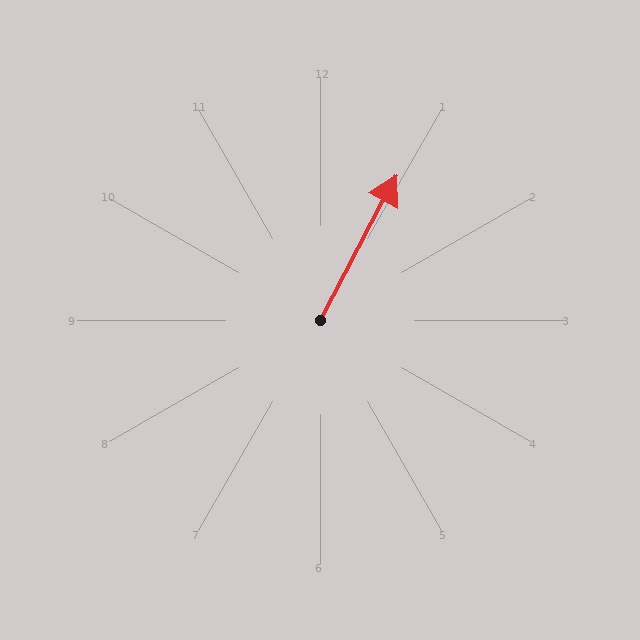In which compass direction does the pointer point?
Northeast.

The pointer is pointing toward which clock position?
Roughly 1 o'clock.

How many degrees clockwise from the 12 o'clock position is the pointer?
Approximately 28 degrees.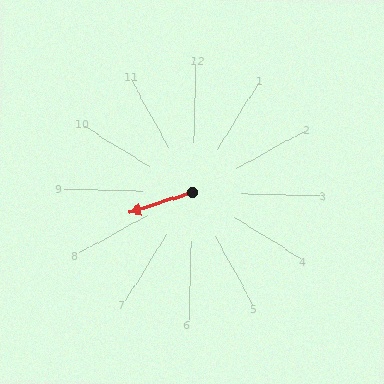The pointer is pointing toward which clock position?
Roughly 8 o'clock.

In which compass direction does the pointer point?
West.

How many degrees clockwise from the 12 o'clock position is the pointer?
Approximately 250 degrees.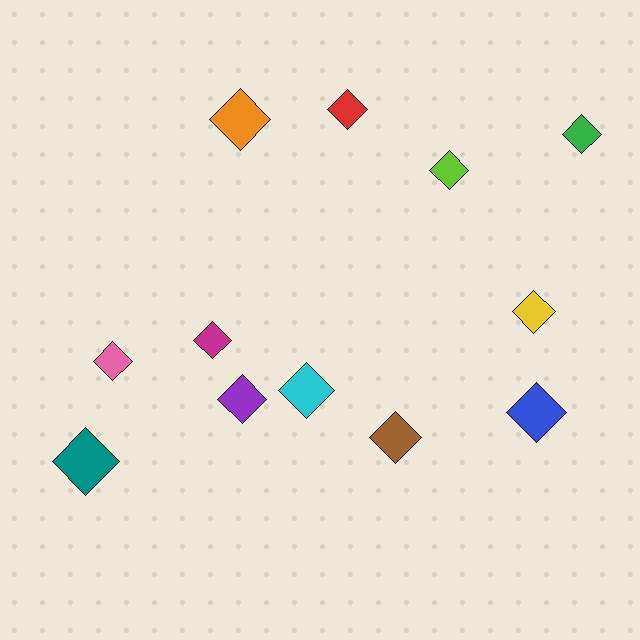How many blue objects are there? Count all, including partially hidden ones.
There is 1 blue object.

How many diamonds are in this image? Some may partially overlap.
There are 12 diamonds.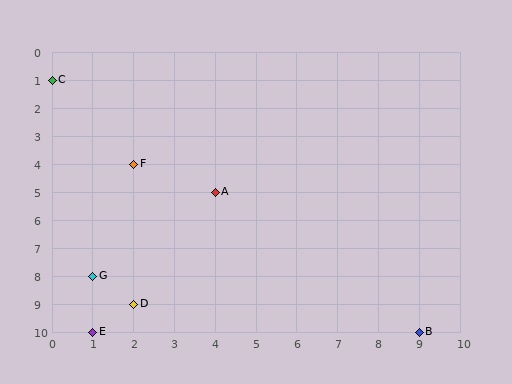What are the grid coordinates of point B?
Point B is at grid coordinates (9, 10).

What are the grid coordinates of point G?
Point G is at grid coordinates (1, 8).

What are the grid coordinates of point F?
Point F is at grid coordinates (2, 4).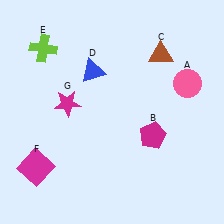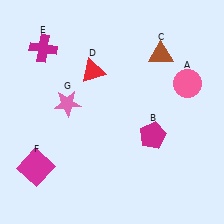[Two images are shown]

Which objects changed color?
D changed from blue to red. E changed from lime to magenta. G changed from magenta to pink.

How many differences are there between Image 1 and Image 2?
There are 3 differences between the two images.